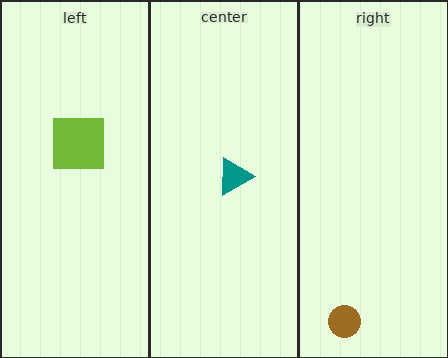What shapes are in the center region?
The teal triangle.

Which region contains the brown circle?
The right region.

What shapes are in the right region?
The brown circle.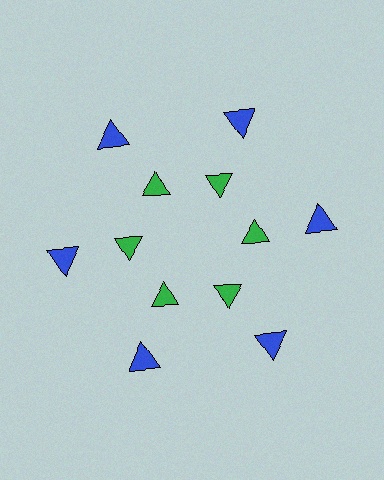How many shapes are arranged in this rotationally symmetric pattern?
There are 12 shapes, arranged in 6 groups of 2.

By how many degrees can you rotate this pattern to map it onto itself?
The pattern maps onto itself every 60 degrees of rotation.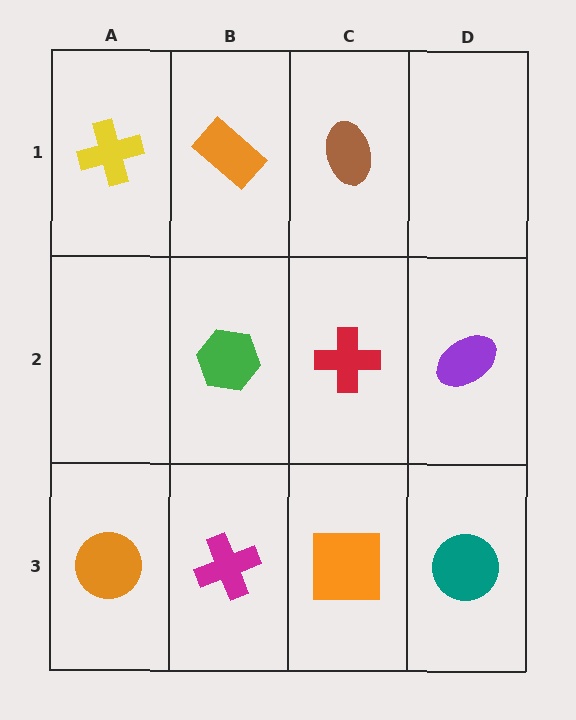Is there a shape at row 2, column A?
No, that cell is empty.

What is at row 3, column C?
An orange square.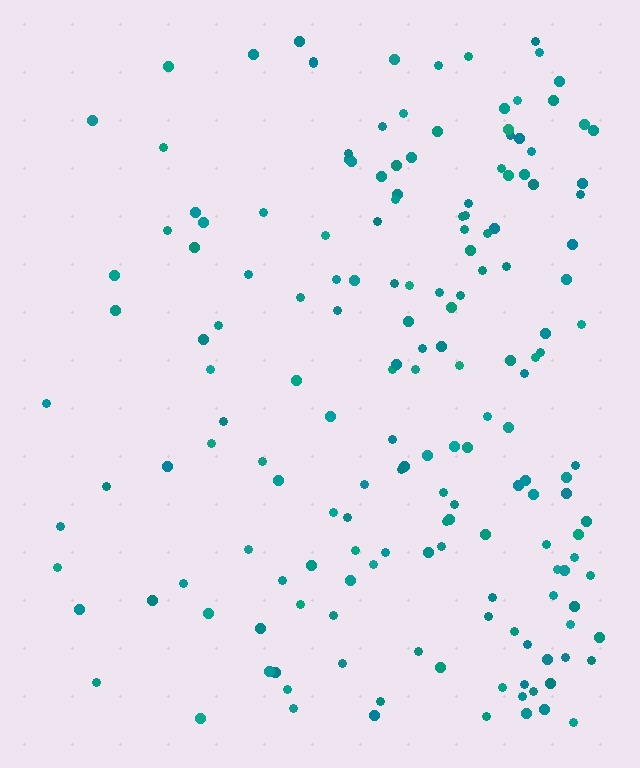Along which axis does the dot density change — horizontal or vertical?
Horizontal.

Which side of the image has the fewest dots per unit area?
The left.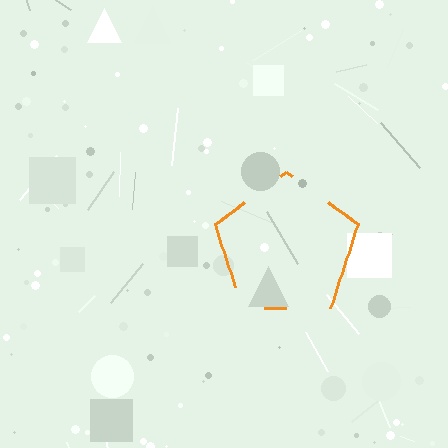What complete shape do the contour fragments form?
The contour fragments form a pentagon.